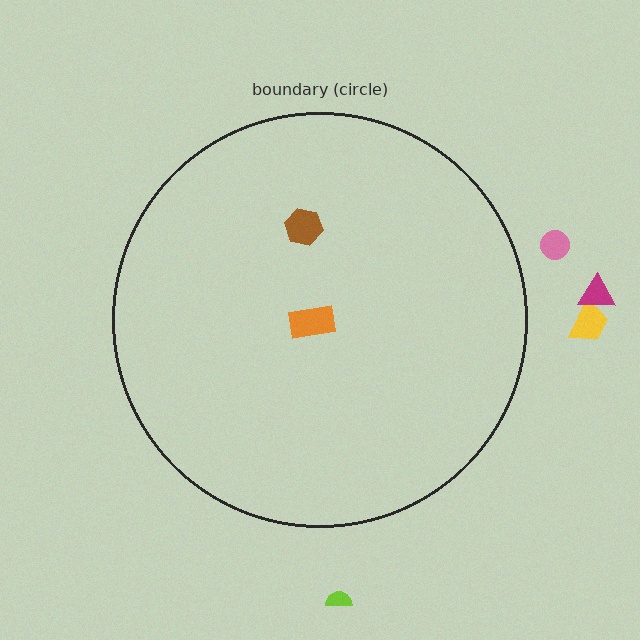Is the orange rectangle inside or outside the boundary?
Inside.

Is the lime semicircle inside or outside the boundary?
Outside.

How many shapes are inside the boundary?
2 inside, 4 outside.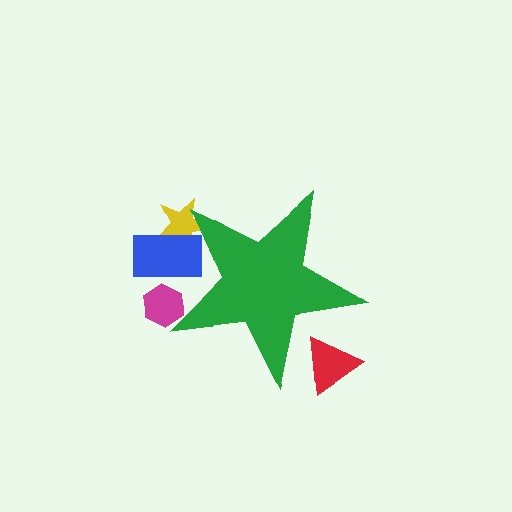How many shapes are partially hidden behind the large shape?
4 shapes are partially hidden.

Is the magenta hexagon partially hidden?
Yes, the magenta hexagon is partially hidden behind the green star.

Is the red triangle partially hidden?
Yes, the red triangle is partially hidden behind the green star.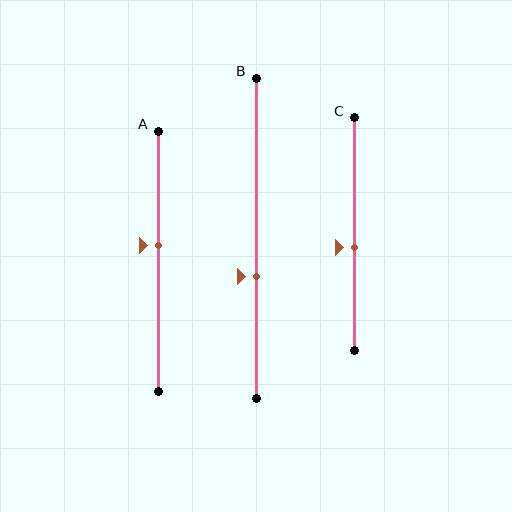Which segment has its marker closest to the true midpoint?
Segment C has its marker closest to the true midpoint.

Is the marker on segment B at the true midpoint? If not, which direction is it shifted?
No, the marker on segment B is shifted downward by about 12% of the segment length.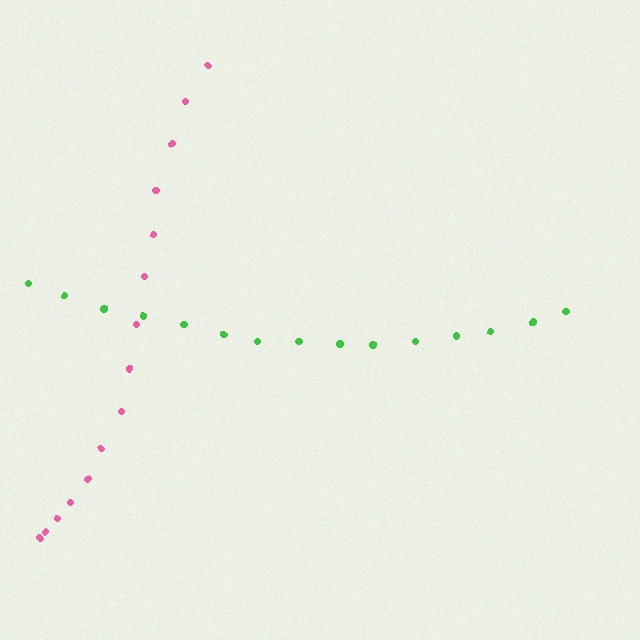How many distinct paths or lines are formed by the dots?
There are 2 distinct paths.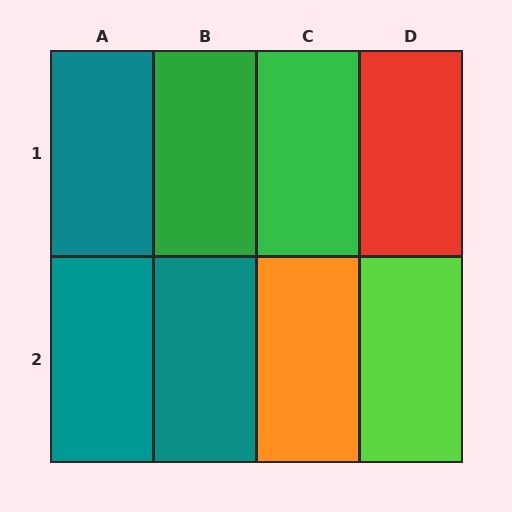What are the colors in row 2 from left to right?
Teal, teal, orange, lime.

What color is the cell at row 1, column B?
Green.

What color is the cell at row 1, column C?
Green.